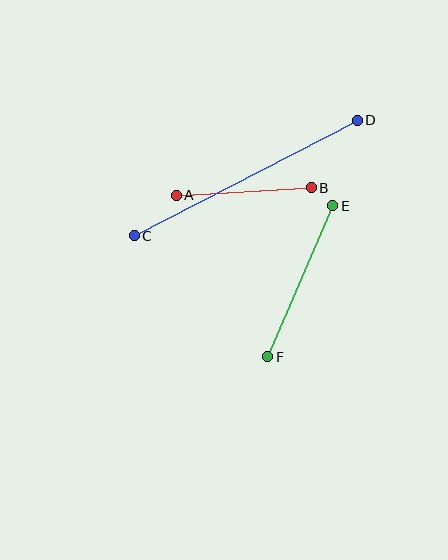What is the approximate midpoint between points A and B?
The midpoint is at approximately (244, 192) pixels.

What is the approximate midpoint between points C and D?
The midpoint is at approximately (246, 178) pixels.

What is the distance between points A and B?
The distance is approximately 135 pixels.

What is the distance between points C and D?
The distance is approximately 251 pixels.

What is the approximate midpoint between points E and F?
The midpoint is at approximately (300, 281) pixels.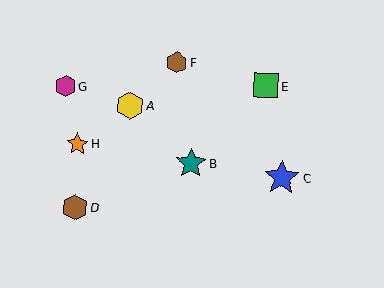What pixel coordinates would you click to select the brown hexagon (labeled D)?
Click at (75, 207) to select the brown hexagon D.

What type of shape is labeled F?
Shape F is a brown hexagon.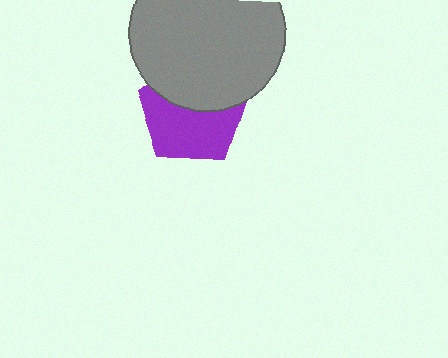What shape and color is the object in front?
The object in front is a gray circle.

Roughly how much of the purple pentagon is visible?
About half of it is visible (roughly 57%).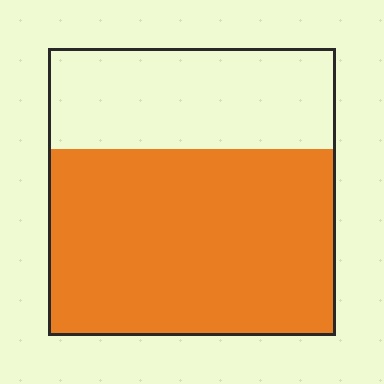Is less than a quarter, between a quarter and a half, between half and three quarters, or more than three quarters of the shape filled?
Between half and three quarters.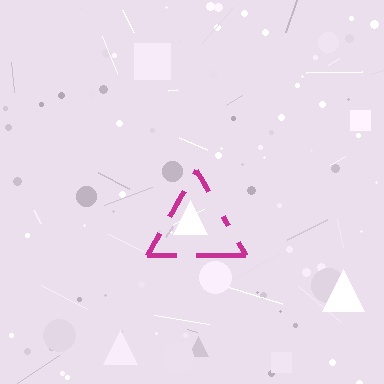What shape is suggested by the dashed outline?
The dashed outline suggests a triangle.